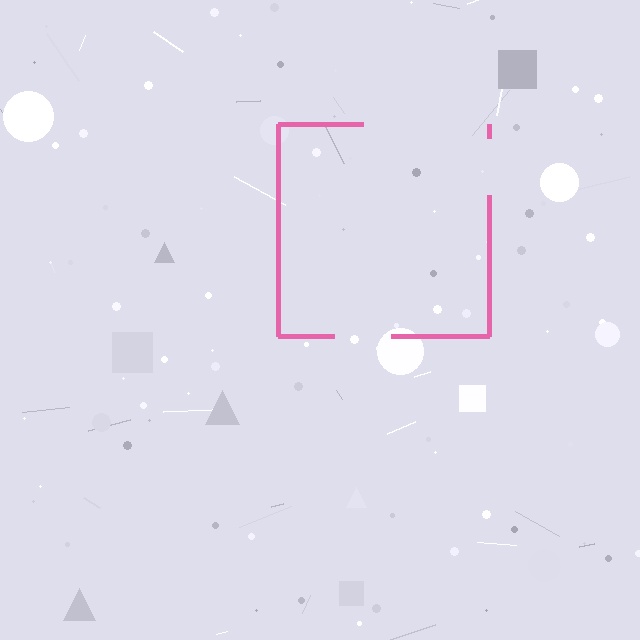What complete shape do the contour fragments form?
The contour fragments form a square.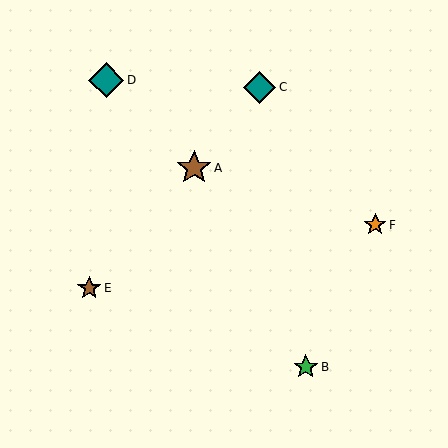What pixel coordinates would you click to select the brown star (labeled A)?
Click at (194, 168) to select the brown star A.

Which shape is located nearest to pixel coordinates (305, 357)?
The green star (labeled B) at (306, 367) is nearest to that location.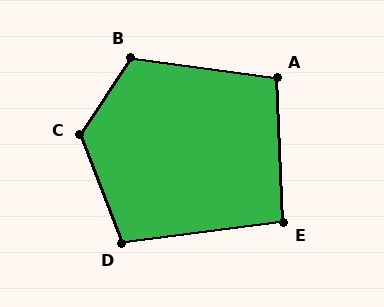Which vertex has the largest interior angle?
C, at approximately 126 degrees.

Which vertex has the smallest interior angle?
E, at approximately 95 degrees.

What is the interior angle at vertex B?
Approximately 116 degrees (obtuse).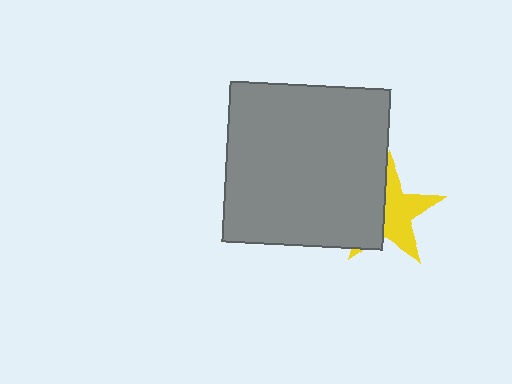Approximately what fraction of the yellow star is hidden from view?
Roughly 44% of the yellow star is hidden behind the gray square.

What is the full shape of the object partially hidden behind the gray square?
The partially hidden object is a yellow star.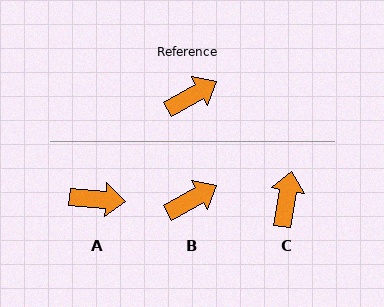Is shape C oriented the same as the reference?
No, it is off by about 51 degrees.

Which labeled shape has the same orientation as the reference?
B.